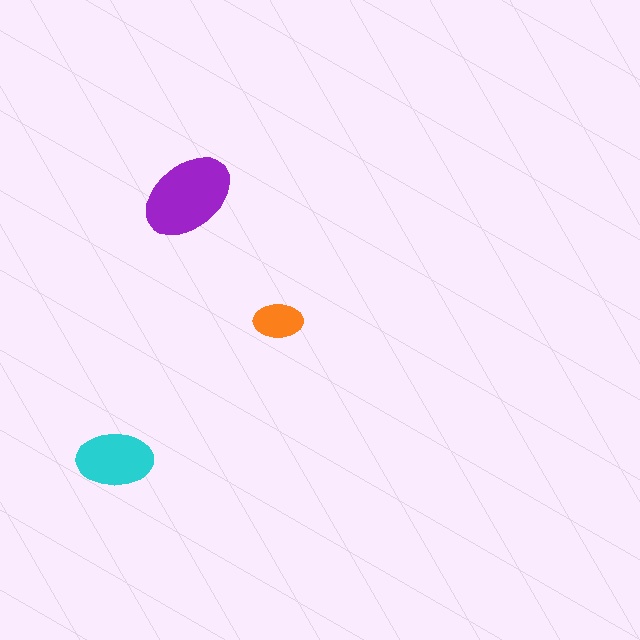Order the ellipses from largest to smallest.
the purple one, the cyan one, the orange one.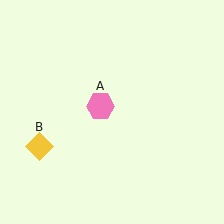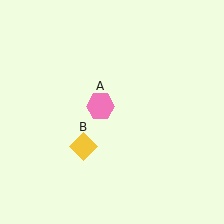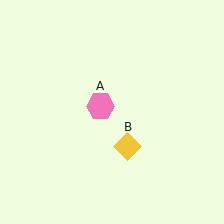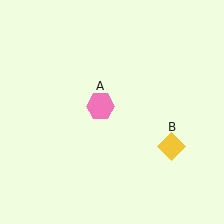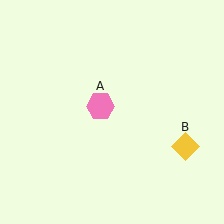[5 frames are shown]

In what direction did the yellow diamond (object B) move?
The yellow diamond (object B) moved right.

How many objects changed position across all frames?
1 object changed position: yellow diamond (object B).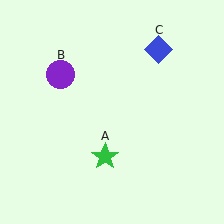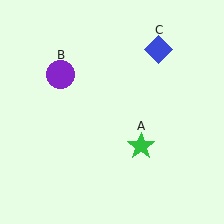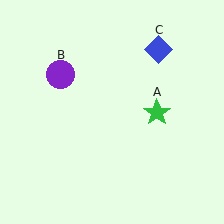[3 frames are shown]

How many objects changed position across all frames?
1 object changed position: green star (object A).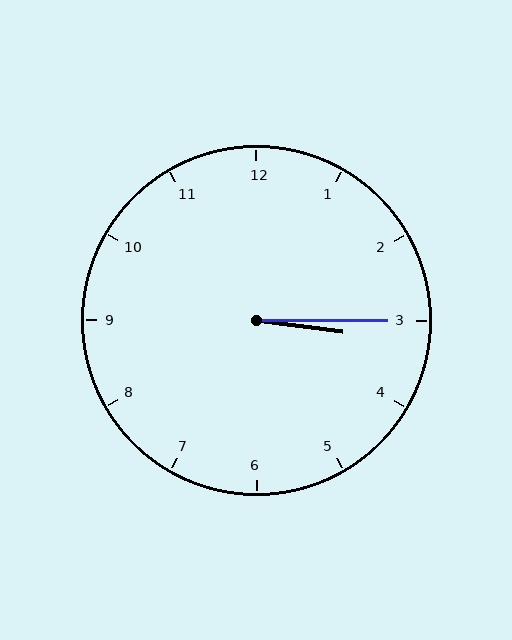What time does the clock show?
3:15.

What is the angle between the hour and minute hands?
Approximately 8 degrees.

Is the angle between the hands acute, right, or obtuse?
It is acute.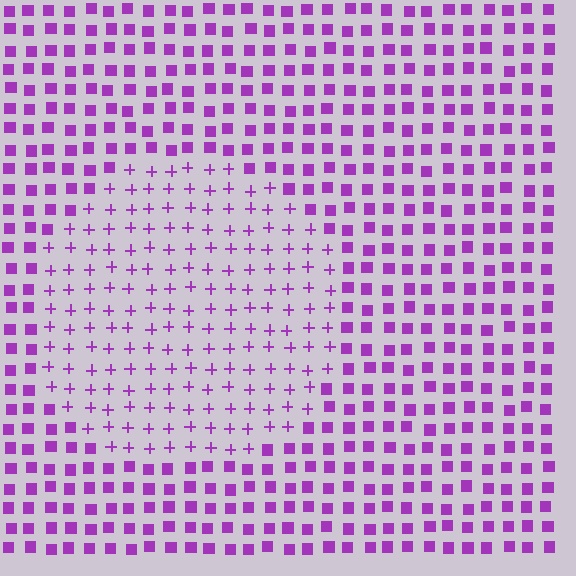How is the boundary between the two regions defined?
The boundary is defined by a change in element shape: plus signs inside vs. squares outside. All elements share the same color and spacing.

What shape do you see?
I see a circle.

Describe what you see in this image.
The image is filled with small purple elements arranged in a uniform grid. A circle-shaped region contains plus signs, while the surrounding area contains squares. The boundary is defined purely by the change in element shape.